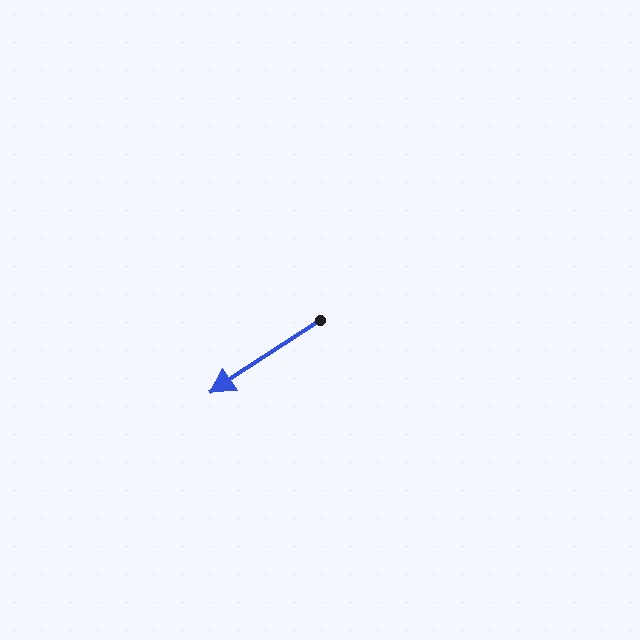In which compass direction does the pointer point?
Southwest.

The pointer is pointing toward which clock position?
Roughly 8 o'clock.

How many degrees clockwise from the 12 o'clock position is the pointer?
Approximately 236 degrees.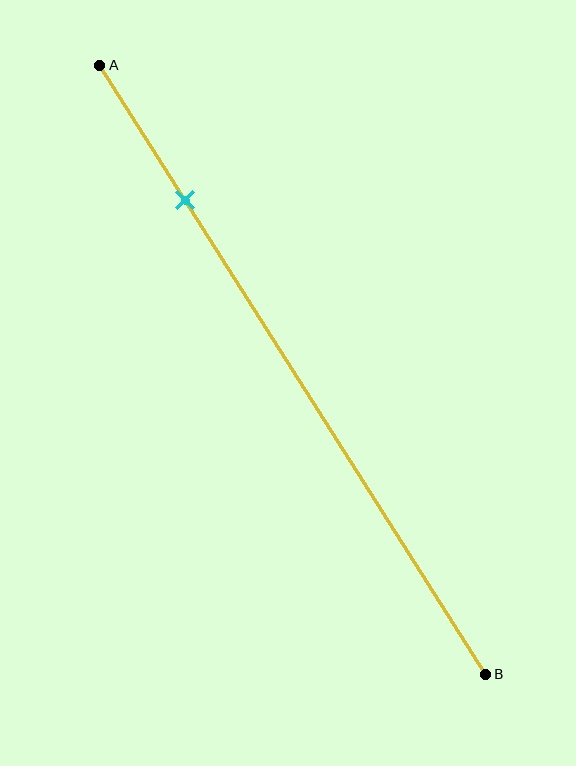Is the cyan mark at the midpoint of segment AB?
No, the mark is at about 20% from A, not at the 50% midpoint.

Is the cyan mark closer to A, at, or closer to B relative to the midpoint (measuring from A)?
The cyan mark is closer to point A than the midpoint of segment AB.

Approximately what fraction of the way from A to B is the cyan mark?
The cyan mark is approximately 20% of the way from A to B.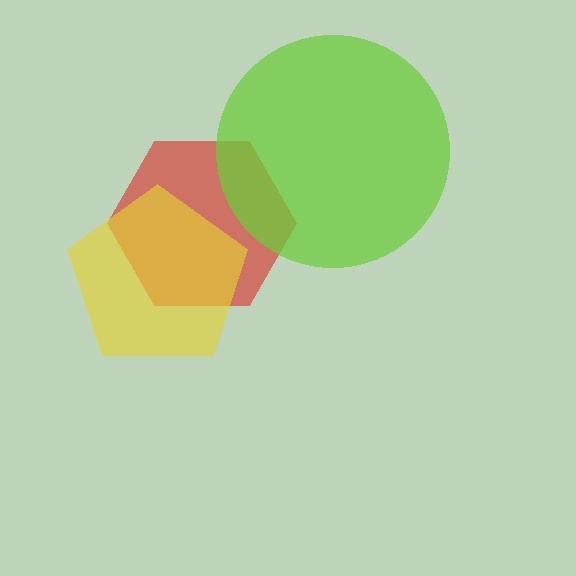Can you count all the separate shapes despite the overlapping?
Yes, there are 3 separate shapes.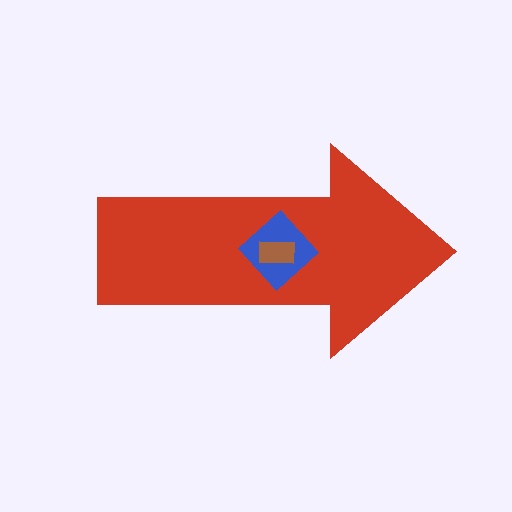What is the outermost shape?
The red arrow.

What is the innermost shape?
The brown rectangle.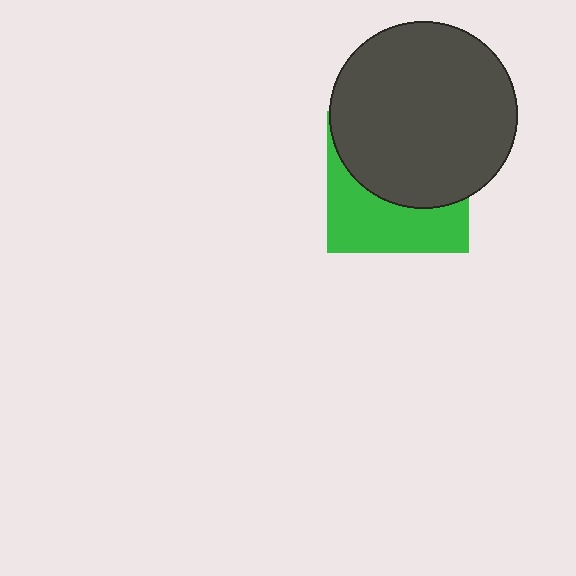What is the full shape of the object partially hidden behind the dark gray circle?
The partially hidden object is a green square.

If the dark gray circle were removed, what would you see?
You would see the complete green square.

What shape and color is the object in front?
The object in front is a dark gray circle.